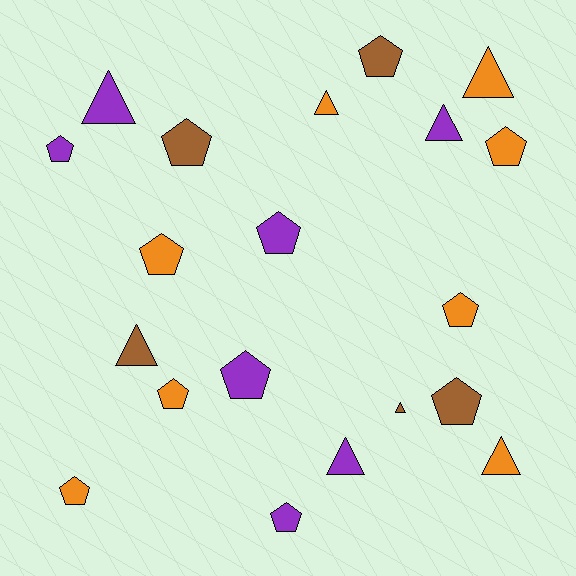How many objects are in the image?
There are 20 objects.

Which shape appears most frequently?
Pentagon, with 12 objects.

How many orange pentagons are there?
There are 5 orange pentagons.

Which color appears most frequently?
Orange, with 8 objects.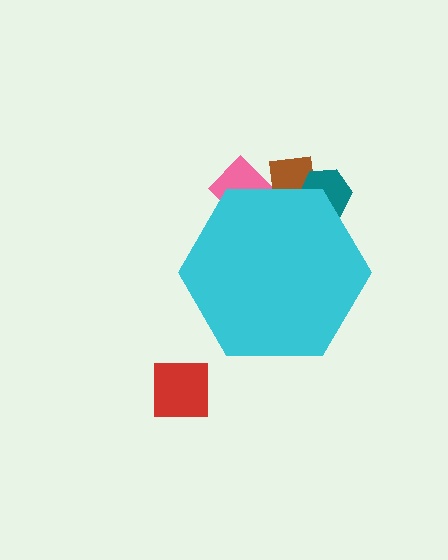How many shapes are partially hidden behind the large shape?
3 shapes are partially hidden.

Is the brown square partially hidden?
Yes, the brown square is partially hidden behind the cyan hexagon.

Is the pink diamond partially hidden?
Yes, the pink diamond is partially hidden behind the cyan hexagon.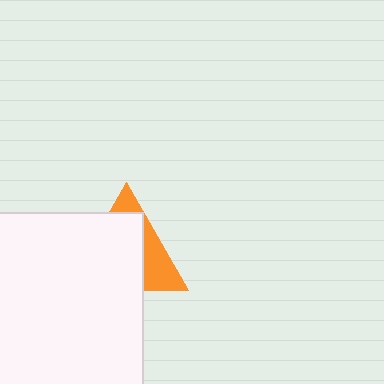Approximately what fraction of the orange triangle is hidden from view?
Roughly 66% of the orange triangle is hidden behind the white square.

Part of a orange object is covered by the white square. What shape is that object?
It is a triangle.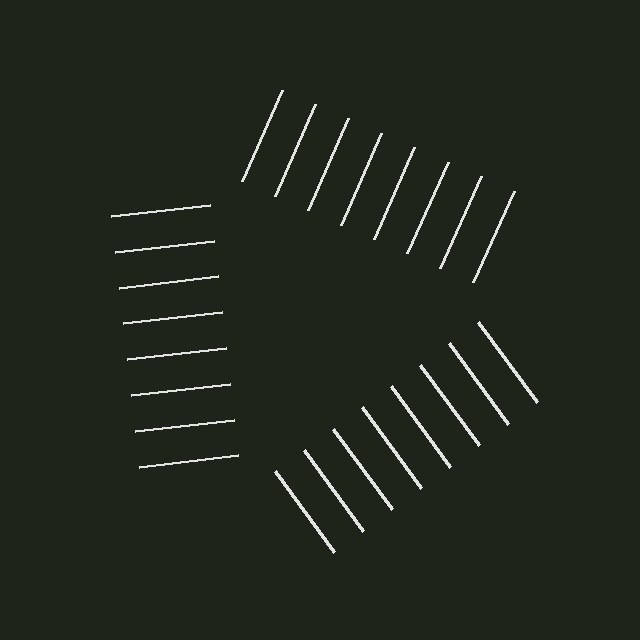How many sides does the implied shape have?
3 sides — the line-ends trace a triangle.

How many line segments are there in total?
24 — 8 along each of the 3 edges.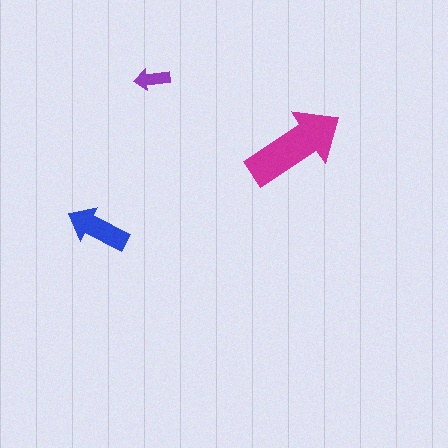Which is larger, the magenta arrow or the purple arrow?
The magenta one.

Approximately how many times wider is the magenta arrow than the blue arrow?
About 1.5 times wider.